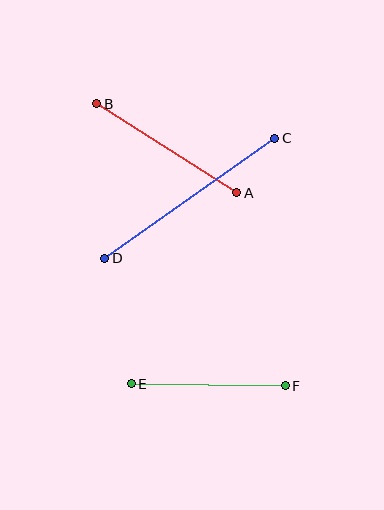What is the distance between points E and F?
The distance is approximately 154 pixels.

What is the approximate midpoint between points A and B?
The midpoint is at approximately (167, 148) pixels.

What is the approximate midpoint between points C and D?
The midpoint is at approximately (190, 198) pixels.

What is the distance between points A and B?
The distance is approximately 166 pixels.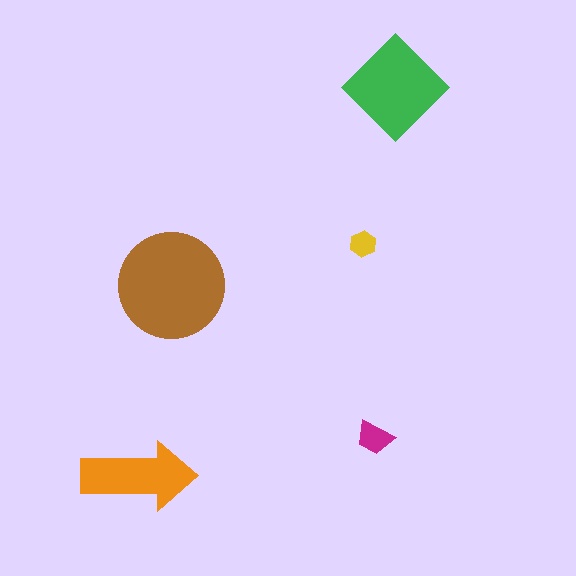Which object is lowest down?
The orange arrow is bottommost.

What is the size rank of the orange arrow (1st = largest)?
3rd.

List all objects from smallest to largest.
The yellow hexagon, the magenta trapezoid, the orange arrow, the green diamond, the brown circle.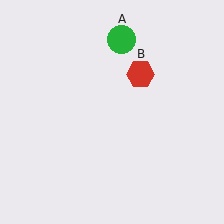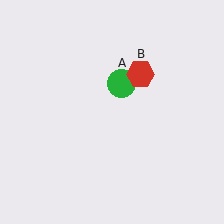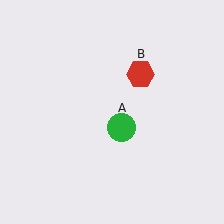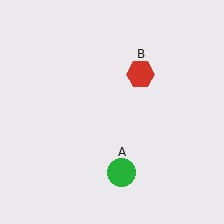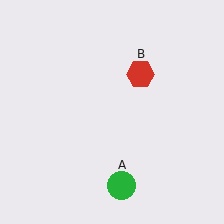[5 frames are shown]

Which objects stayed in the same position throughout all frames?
Red hexagon (object B) remained stationary.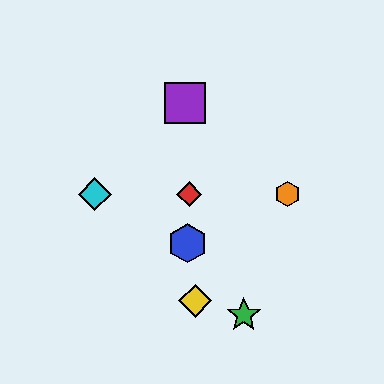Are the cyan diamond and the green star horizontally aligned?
No, the cyan diamond is at y≈194 and the green star is at y≈315.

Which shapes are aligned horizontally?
The red diamond, the orange hexagon, the cyan diamond are aligned horizontally.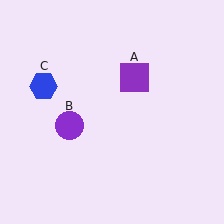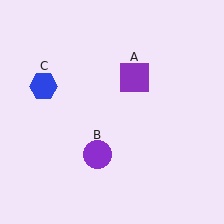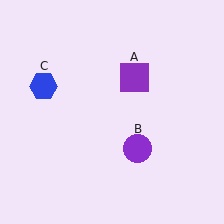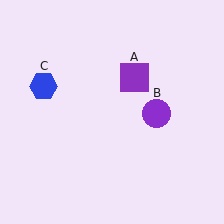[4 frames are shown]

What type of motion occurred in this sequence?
The purple circle (object B) rotated counterclockwise around the center of the scene.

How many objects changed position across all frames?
1 object changed position: purple circle (object B).